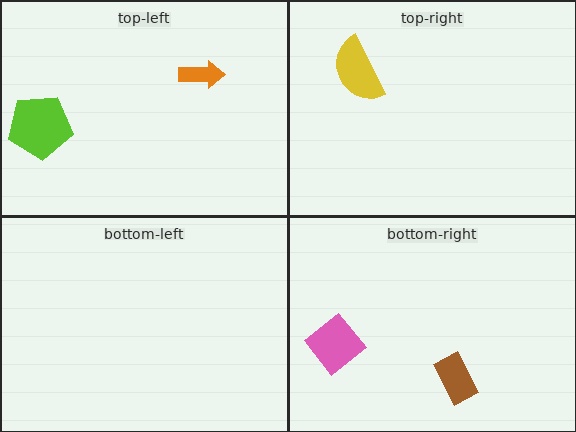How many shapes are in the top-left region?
2.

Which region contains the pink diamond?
The bottom-right region.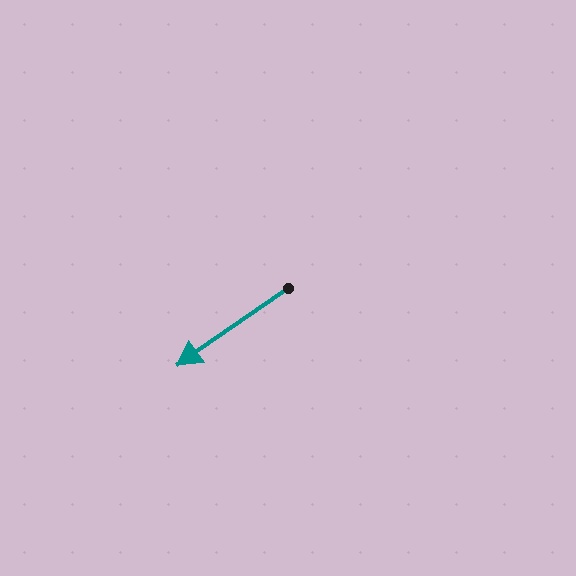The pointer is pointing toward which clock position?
Roughly 8 o'clock.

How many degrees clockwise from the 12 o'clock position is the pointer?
Approximately 235 degrees.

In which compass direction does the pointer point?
Southwest.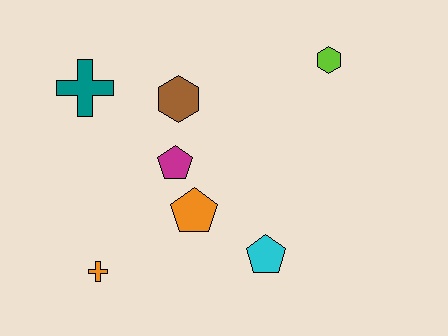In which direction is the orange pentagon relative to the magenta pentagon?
The orange pentagon is below the magenta pentagon.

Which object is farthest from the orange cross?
The lime hexagon is farthest from the orange cross.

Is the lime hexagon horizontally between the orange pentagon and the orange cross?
No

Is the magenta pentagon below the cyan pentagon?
No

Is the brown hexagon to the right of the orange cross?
Yes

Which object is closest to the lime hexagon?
The brown hexagon is closest to the lime hexagon.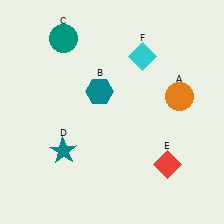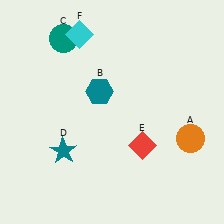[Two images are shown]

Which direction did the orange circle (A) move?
The orange circle (A) moved down.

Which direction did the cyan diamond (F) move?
The cyan diamond (F) moved left.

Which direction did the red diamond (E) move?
The red diamond (E) moved left.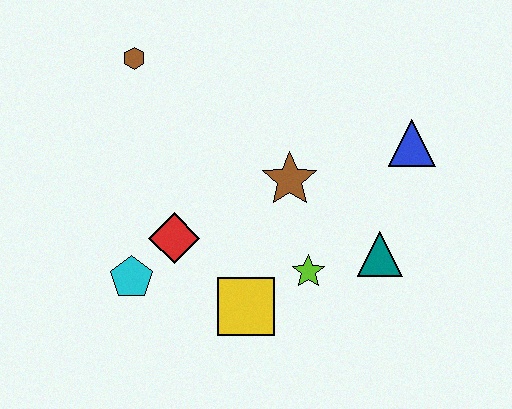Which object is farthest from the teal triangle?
The brown hexagon is farthest from the teal triangle.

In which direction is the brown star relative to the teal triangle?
The brown star is to the left of the teal triangle.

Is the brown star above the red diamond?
Yes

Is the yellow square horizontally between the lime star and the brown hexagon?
Yes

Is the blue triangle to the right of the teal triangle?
Yes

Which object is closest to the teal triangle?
The lime star is closest to the teal triangle.